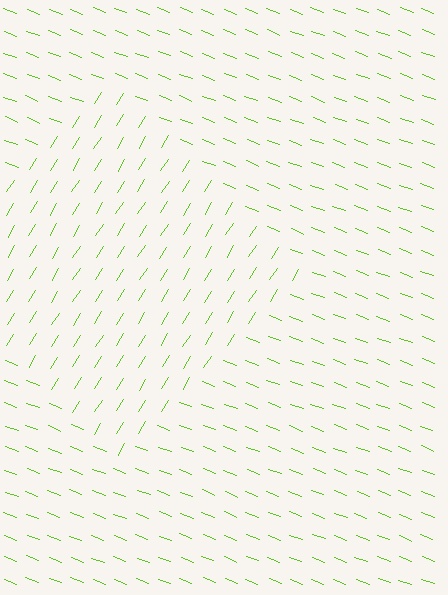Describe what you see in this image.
The image is filled with small lime line segments. A diamond region in the image has lines oriented differently from the surrounding lines, creating a visible texture boundary.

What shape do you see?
I see a diamond.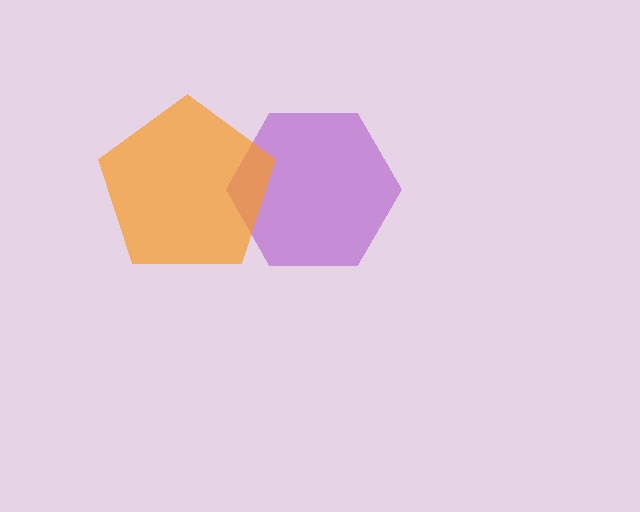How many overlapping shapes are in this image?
There are 2 overlapping shapes in the image.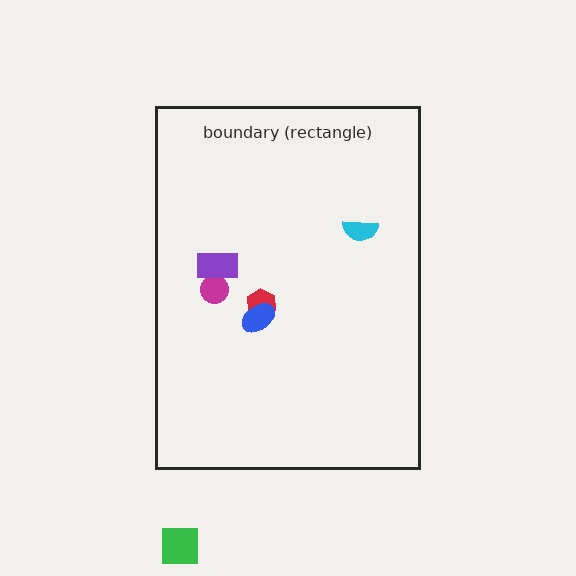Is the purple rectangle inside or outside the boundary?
Inside.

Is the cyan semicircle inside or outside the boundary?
Inside.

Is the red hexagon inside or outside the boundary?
Inside.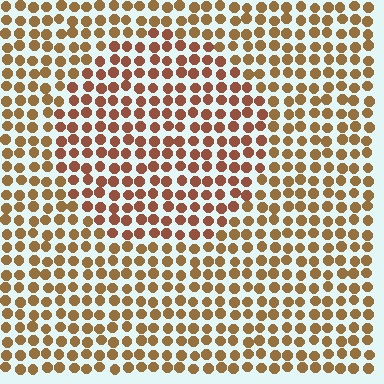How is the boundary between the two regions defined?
The boundary is defined purely by a slight shift in hue (about 22 degrees). Spacing, size, and orientation are identical on both sides.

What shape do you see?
I see a circle.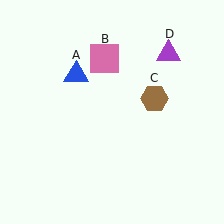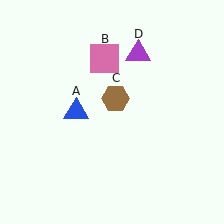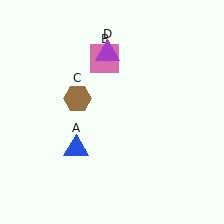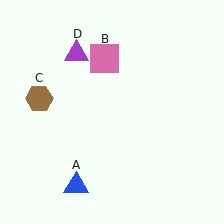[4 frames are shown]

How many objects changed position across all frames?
3 objects changed position: blue triangle (object A), brown hexagon (object C), purple triangle (object D).